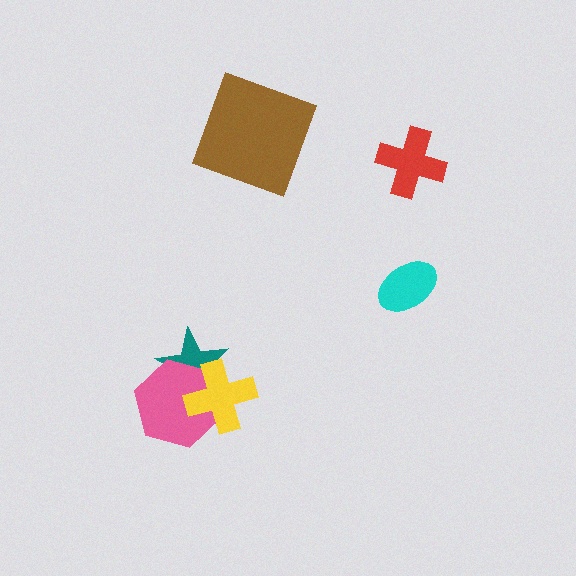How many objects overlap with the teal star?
2 objects overlap with the teal star.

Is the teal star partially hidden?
Yes, it is partially covered by another shape.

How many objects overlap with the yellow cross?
2 objects overlap with the yellow cross.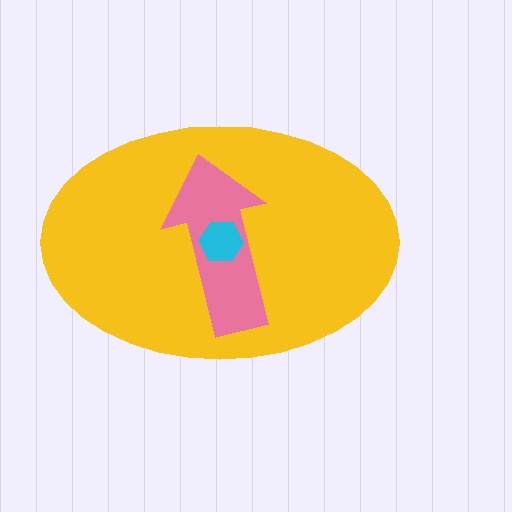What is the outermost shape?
The yellow ellipse.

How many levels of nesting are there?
3.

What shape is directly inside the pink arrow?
The cyan hexagon.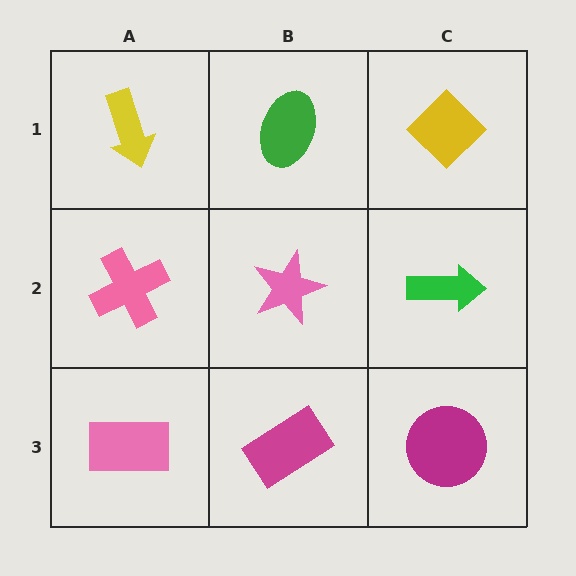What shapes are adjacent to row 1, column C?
A green arrow (row 2, column C), a green ellipse (row 1, column B).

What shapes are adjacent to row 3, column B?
A pink star (row 2, column B), a pink rectangle (row 3, column A), a magenta circle (row 3, column C).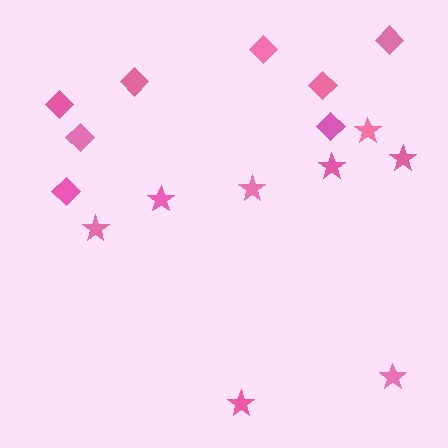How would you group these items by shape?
There are 2 groups: one group of diamonds (8) and one group of stars (8).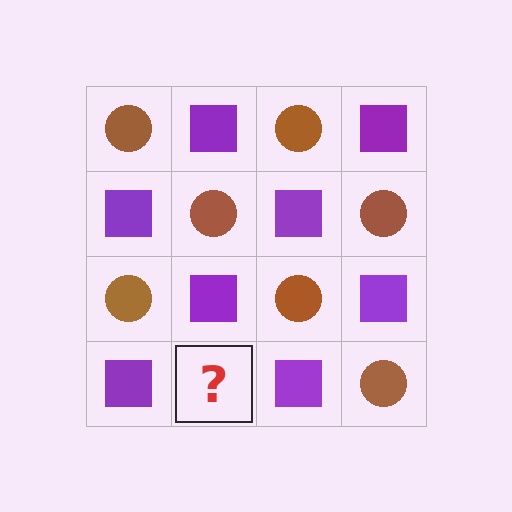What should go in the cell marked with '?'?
The missing cell should contain a brown circle.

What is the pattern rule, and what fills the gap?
The rule is that it alternates brown circle and purple square in a checkerboard pattern. The gap should be filled with a brown circle.